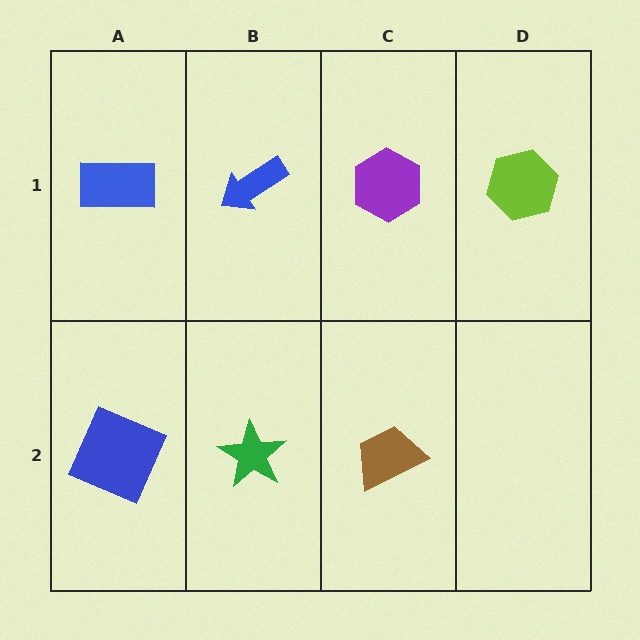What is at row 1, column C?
A purple hexagon.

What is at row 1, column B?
A blue arrow.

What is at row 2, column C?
A brown trapezoid.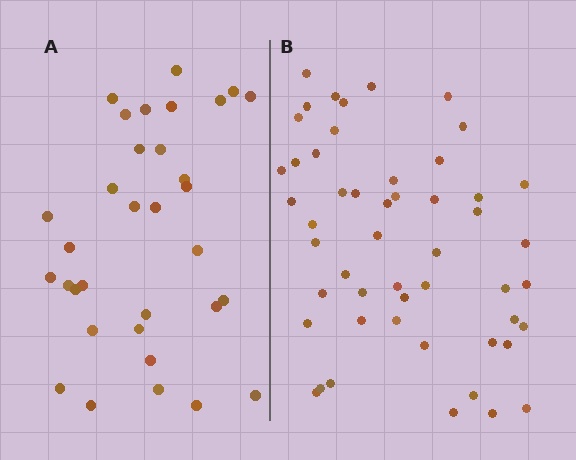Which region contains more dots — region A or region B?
Region B (the right region) has more dots.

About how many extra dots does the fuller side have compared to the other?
Region B has approximately 20 more dots than region A.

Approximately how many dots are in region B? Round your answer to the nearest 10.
About 50 dots. (The exact count is 51, which rounds to 50.)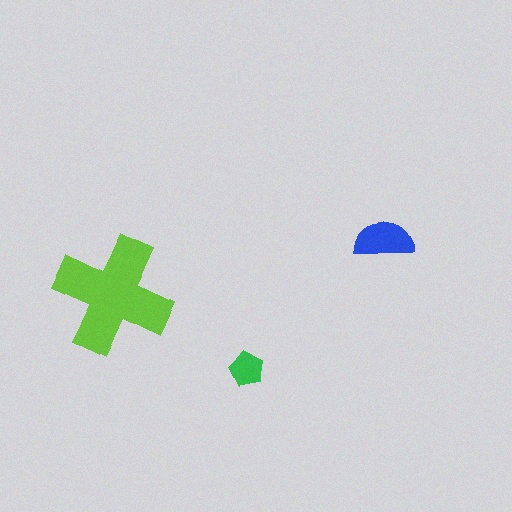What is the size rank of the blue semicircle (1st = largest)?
2nd.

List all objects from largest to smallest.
The lime cross, the blue semicircle, the green pentagon.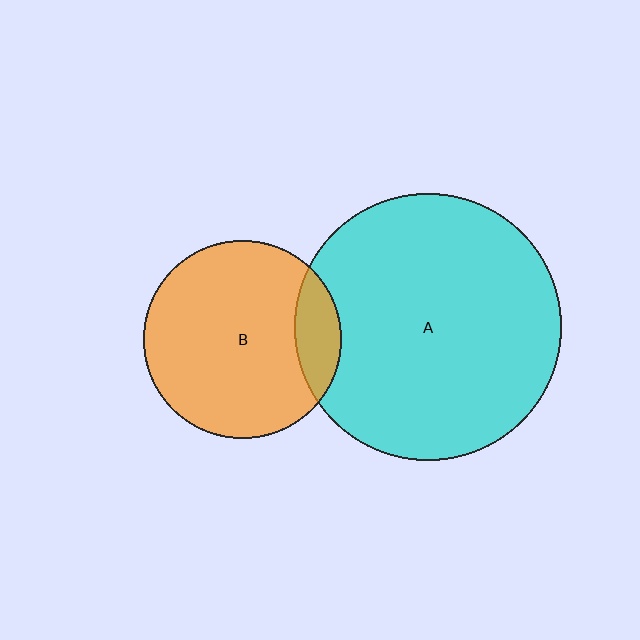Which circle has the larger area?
Circle A (cyan).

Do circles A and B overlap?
Yes.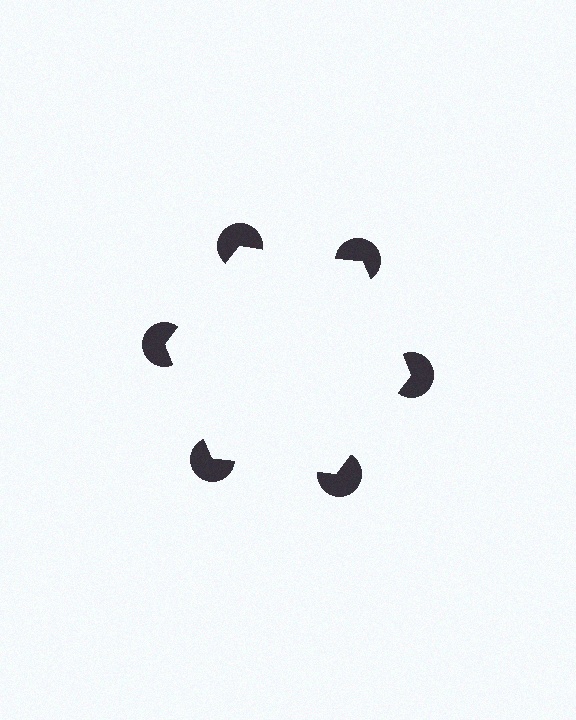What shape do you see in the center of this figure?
An illusory hexagon — its edges are inferred from the aligned wedge cuts in the pac-man discs, not physically drawn.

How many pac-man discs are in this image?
There are 6 — one at each vertex of the illusory hexagon.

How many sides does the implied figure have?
6 sides.